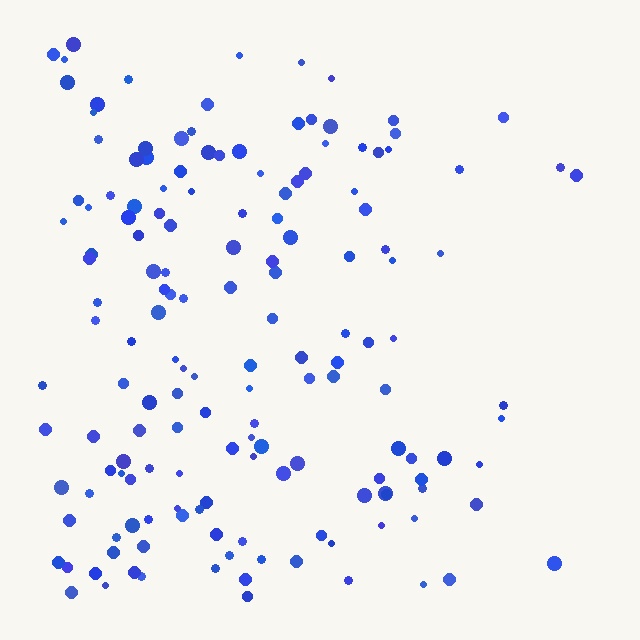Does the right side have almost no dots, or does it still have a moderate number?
Still a moderate number, just noticeably fewer than the left.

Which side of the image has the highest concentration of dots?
The left.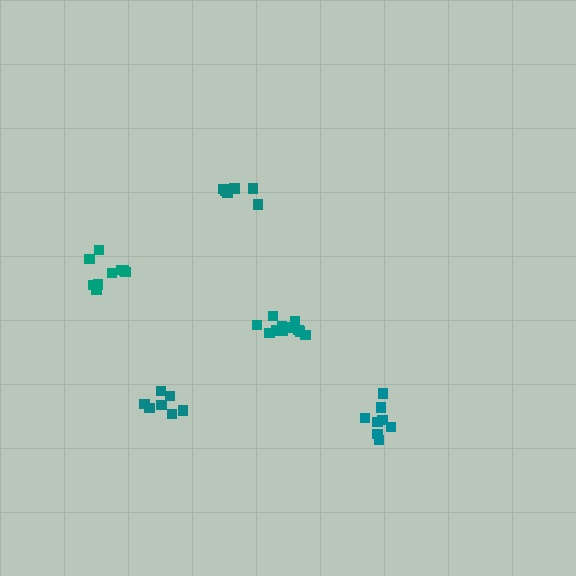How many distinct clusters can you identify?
There are 5 distinct clusters.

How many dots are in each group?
Group 1: 9 dots, Group 2: 8 dots, Group 3: 7 dots, Group 4: 6 dots, Group 5: 11 dots (41 total).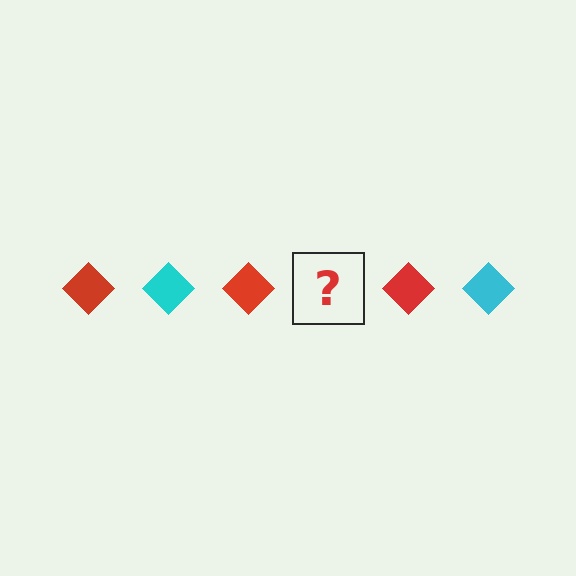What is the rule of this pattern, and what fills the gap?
The rule is that the pattern cycles through red, cyan diamonds. The gap should be filled with a cyan diamond.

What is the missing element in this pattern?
The missing element is a cyan diamond.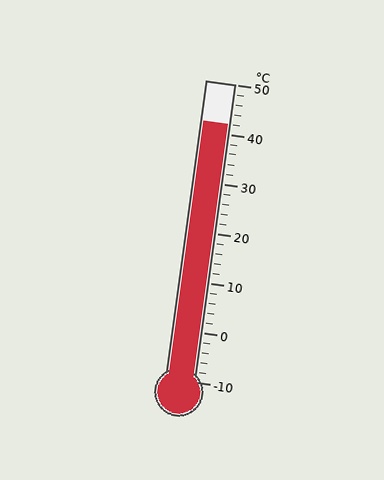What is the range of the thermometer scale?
The thermometer scale ranges from -10°C to 50°C.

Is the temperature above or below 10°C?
The temperature is above 10°C.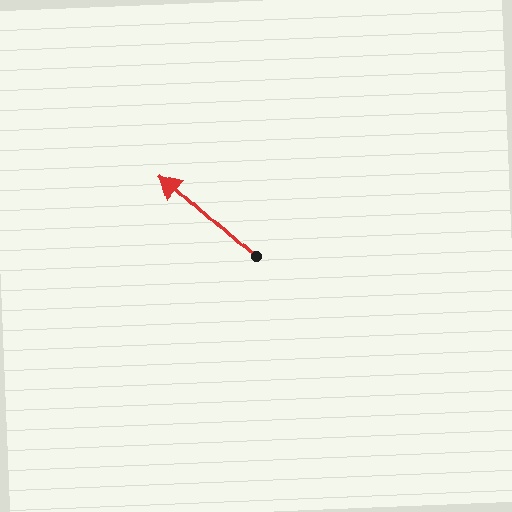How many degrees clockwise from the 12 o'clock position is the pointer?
Approximately 312 degrees.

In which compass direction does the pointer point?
Northwest.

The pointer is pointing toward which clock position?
Roughly 10 o'clock.